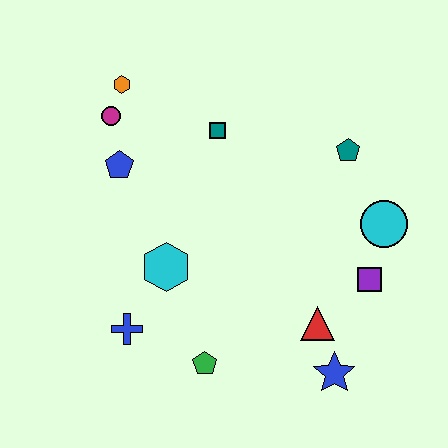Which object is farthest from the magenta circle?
The blue star is farthest from the magenta circle.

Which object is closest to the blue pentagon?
The magenta circle is closest to the blue pentagon.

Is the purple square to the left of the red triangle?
No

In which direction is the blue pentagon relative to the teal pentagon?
The blue pentagon is to the left of the teal pentagon.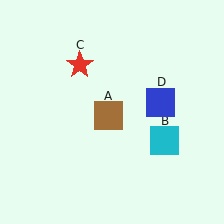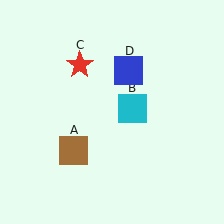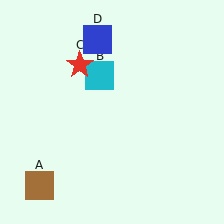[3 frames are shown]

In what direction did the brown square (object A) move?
The brown square (object A) moved down and to the left.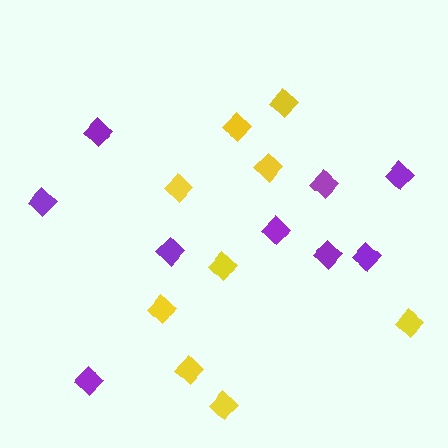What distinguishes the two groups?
There are 2 groups: one group of yellow diamonds (9) and one group of purple diamonds (9).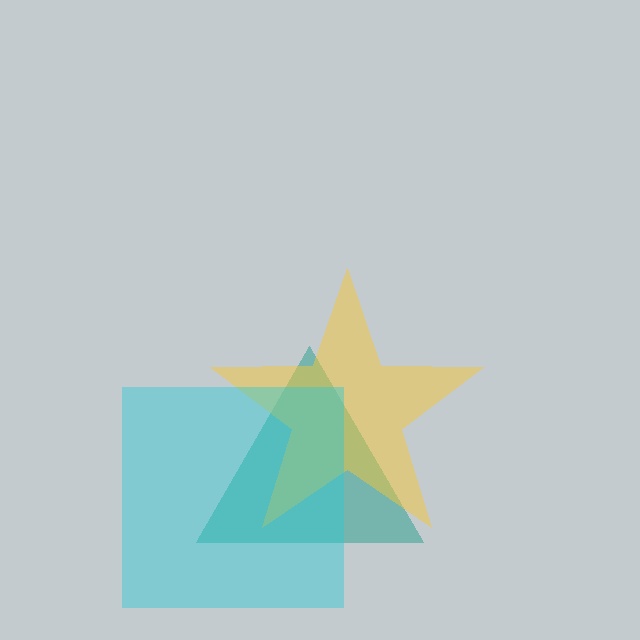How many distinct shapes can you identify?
There are 3 distinct shapes: a teal triangle, a yellow star, a cyan square.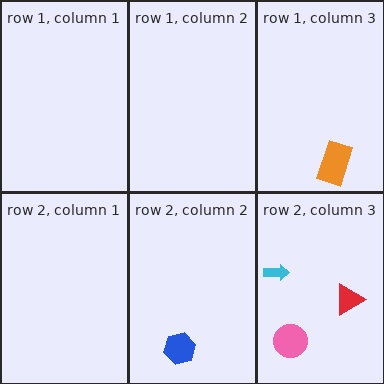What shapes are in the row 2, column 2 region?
The blue hexagon.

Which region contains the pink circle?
The row 2, column 3 region.